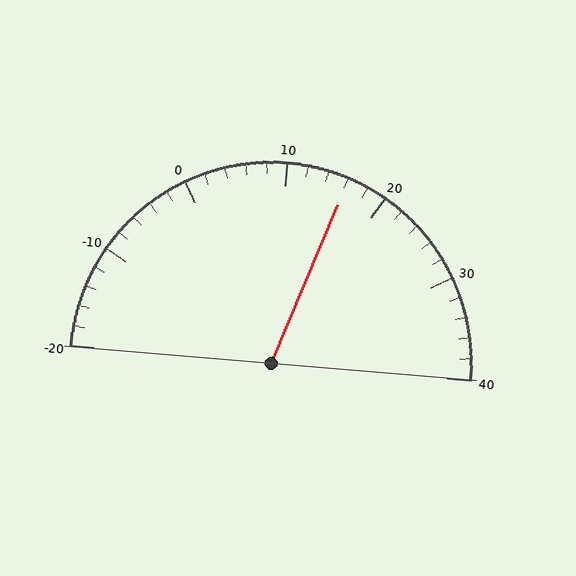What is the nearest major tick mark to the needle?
The nearest major tick mark is 20.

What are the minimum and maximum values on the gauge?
The gauge ranges from -20 to 40.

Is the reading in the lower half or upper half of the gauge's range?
The reading is in the upper half of the range (-20 to 40).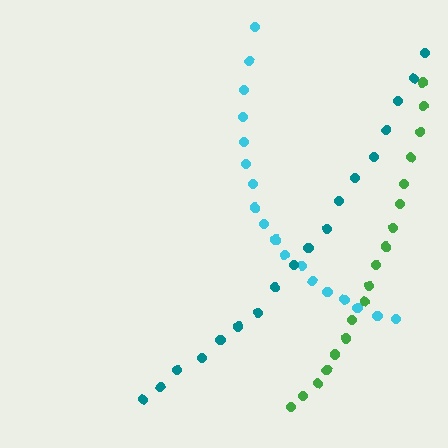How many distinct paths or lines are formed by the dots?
There are 3 distinct paths.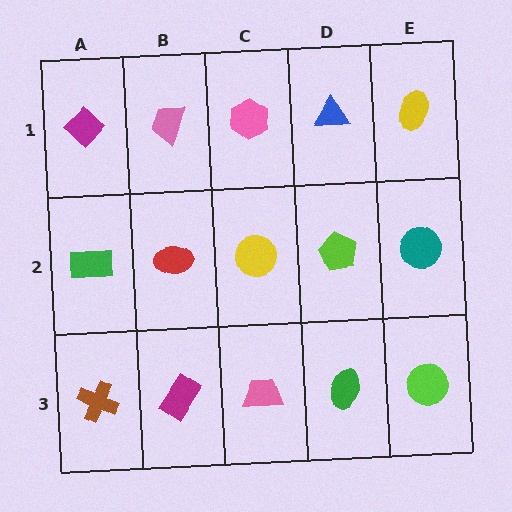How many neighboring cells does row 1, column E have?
2.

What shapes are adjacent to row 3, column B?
A red ellipse (row 2, column B), a brown cross (row 3, column A), a pink trapezoid (row 3, column C).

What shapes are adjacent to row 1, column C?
A yellow circle (row 2, column C), a pink trapezoid (row 1, column B), a blue triangle (row 1, column D).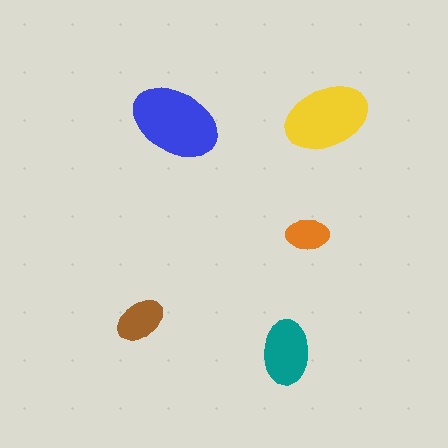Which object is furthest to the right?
The yellow ellipse is rightmost.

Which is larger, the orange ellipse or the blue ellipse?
The blue one.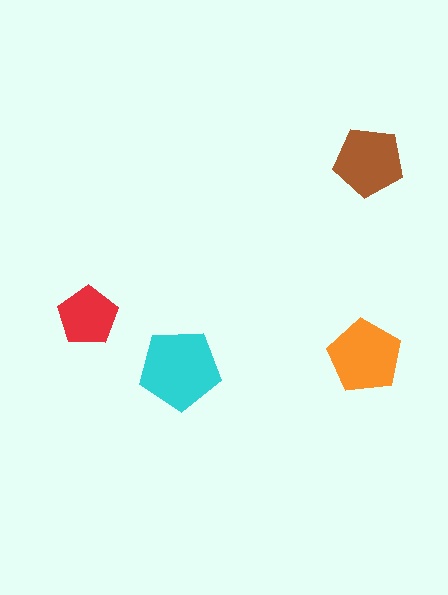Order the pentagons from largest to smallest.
the cyan one, the orange one, the brown one, the red one.